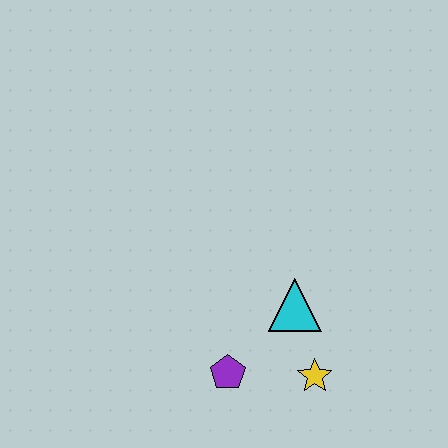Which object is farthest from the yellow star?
The purple pentagon is farthest from the yellow star.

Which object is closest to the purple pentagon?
The yellow star is closest to the purple pentagon.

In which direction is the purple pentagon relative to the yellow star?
The purple pentagon is to the left of the yellow star.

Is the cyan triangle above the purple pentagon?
Yes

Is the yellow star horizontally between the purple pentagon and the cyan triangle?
No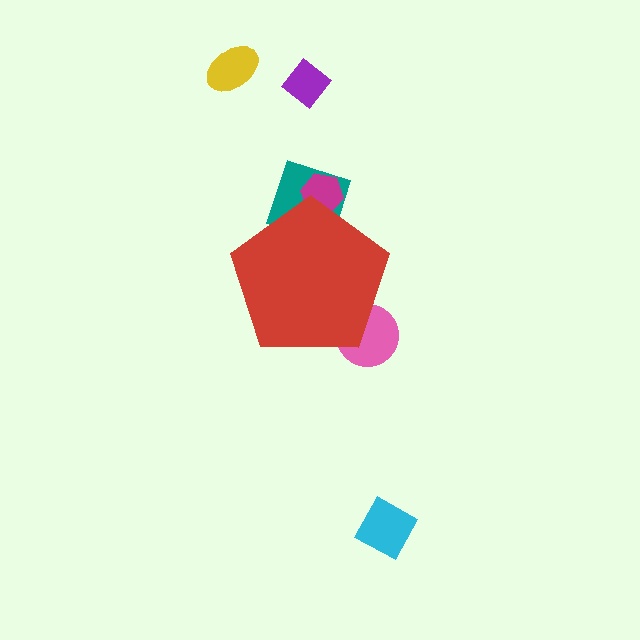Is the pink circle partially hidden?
Yes, the pink circle is partially hidden behind the red pentagon.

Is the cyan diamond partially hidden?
No, the cyan diamond is fully visible.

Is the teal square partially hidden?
Yes, the teal square is partially hidden behind the red pentagon.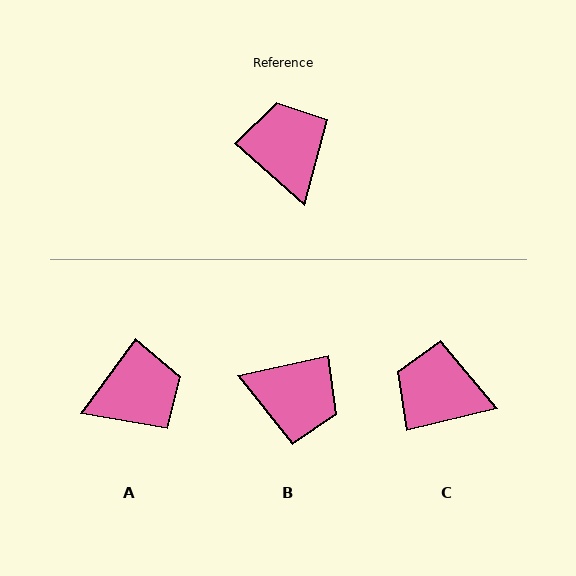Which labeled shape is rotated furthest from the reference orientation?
B, about 126 degrees away.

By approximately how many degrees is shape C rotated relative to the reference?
Approximately 55 degrees counter-clockwise.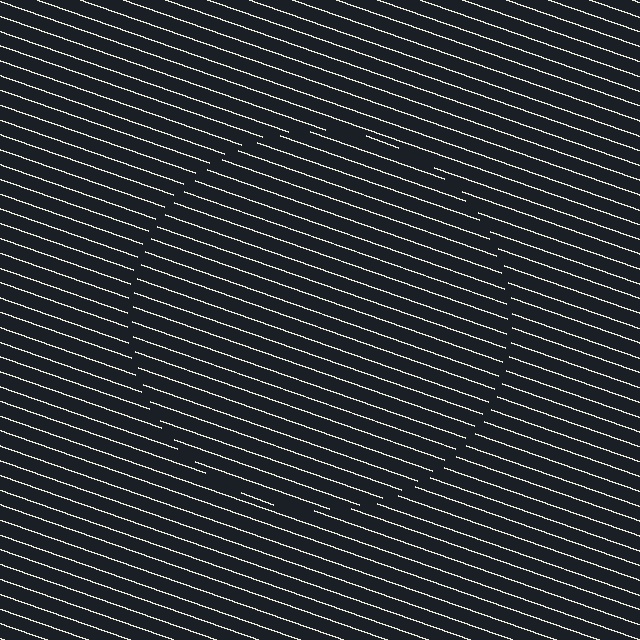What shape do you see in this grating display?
An illusory circle. The interior of the shape contains the same grating, shifted by half a period — the contour is defined by the phase discontinuity where line-ends from the inner and outer gratings abut.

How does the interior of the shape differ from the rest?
The interior of the shape contains the same grating, shifted by half a period — the contour is defined by the phase discontinuity where line-ends from the inner and outer gratings abut.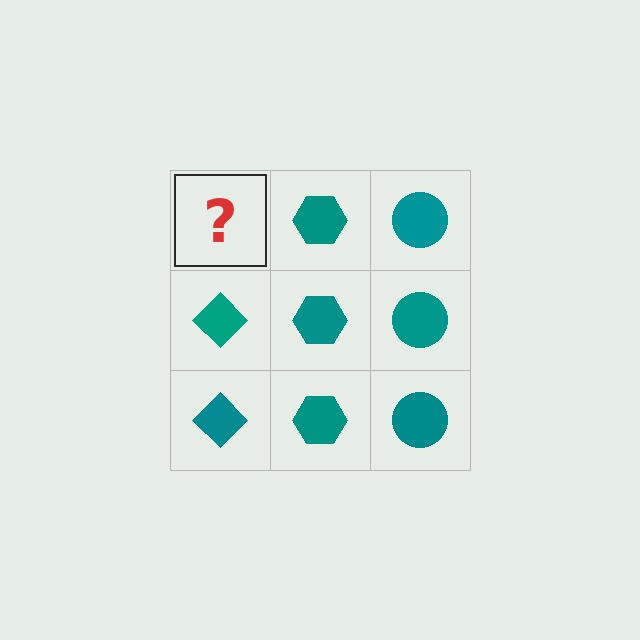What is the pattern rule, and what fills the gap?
The rule is that each column has a consistent shape. The gap should be filled with a teal diamond.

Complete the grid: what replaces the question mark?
The question mark should be replaced with a teal diamond.